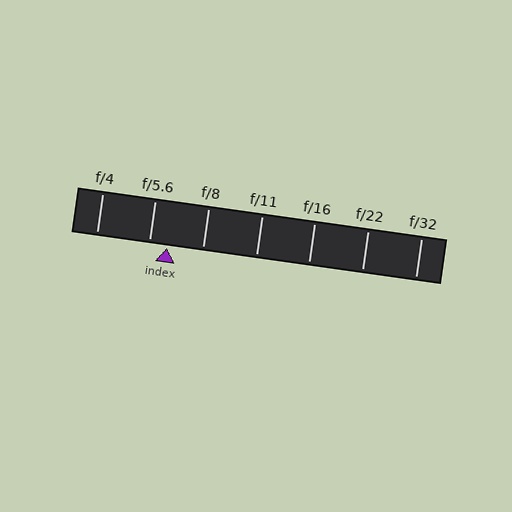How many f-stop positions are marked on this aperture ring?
There are 7 f-stop positions marked.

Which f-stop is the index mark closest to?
The index mark is closest to f/5.6.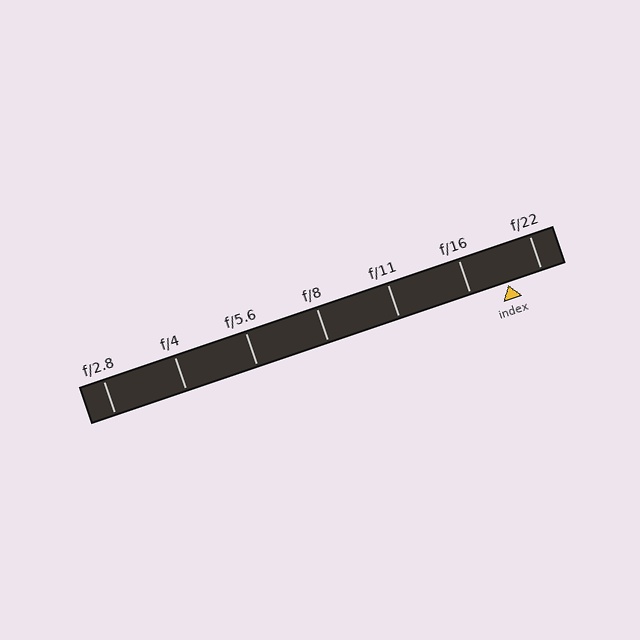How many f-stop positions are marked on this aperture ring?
There are 7 f-stop positions marked.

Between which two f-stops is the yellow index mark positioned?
The index mark is between f/16 and f/22.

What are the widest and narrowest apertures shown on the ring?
The widest aperture shown is f/2.8 and the narrowest is f/22.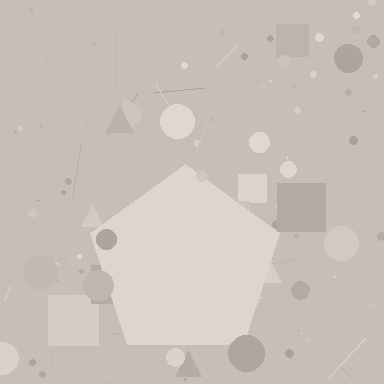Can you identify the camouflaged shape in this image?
The camouflaged shape is a pentagon.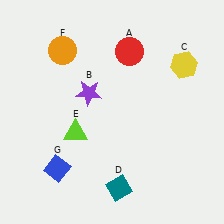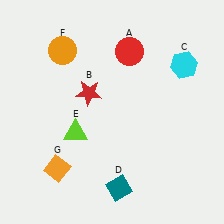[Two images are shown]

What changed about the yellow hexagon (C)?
In Image 1, C is yellow. In Image 2, it changed to cyan.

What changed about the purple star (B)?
In Image 1, B is purple. In Image 2, it changed to red.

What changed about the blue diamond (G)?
In Image 1, G is blue. In Image 2, it changed to orange.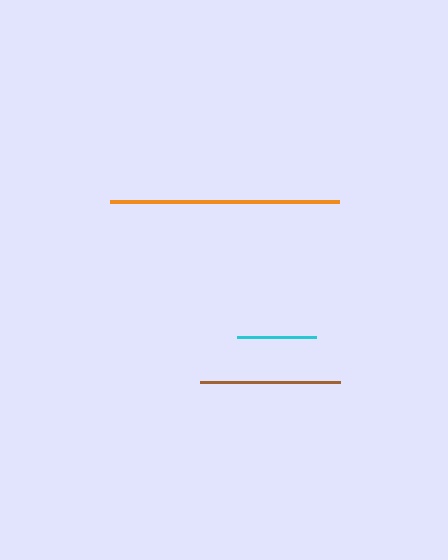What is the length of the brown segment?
The brown segment is approximately 140 pixels long.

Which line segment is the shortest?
The cyan line is the shortest at approximately 79 pixels.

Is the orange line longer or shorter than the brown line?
The orange line is longer than the brown line.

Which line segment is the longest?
The orange line is the longest at approximately 229 pixels.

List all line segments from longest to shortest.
From longest to shortest: orange, brown, cyan.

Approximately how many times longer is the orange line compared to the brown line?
The orange line is approximately 1.6 times the length of the brown line.